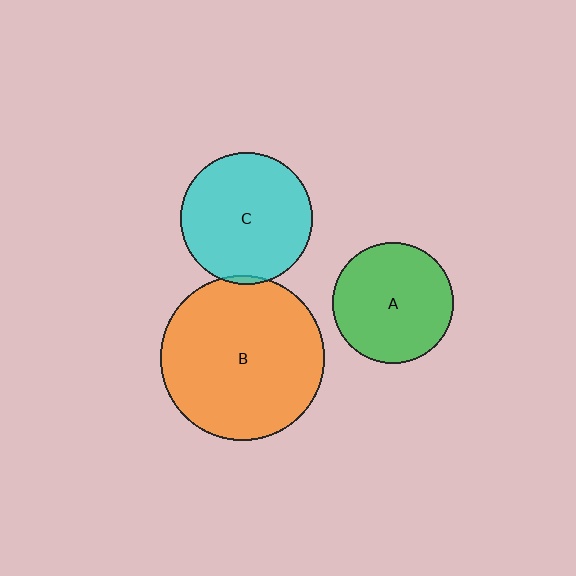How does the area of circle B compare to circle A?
Approximately 1.9 times.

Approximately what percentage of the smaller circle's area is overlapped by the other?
Approximately 5%.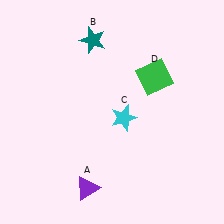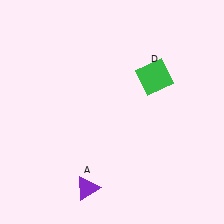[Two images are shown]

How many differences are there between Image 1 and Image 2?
There are 2 differences between the two images.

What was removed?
The teal star (B), the cyan star (C) were removed in Image 2.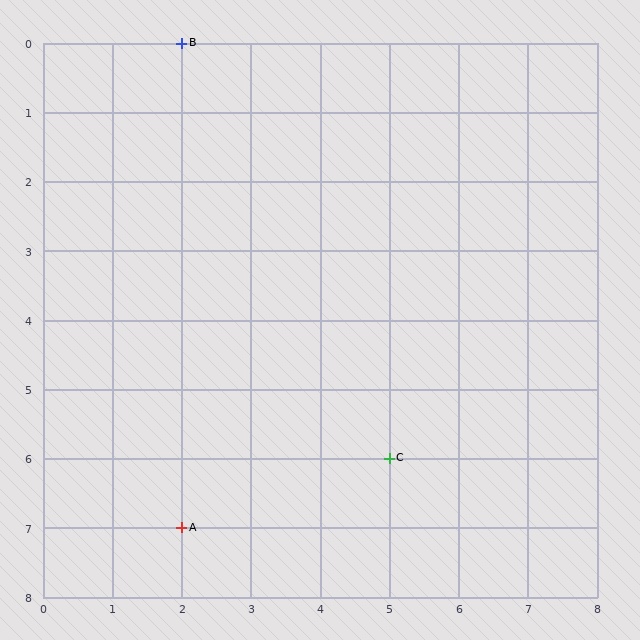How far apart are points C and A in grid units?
Points C and A are 3 columns and 1 row apart (about 3.2 grid units diagonally).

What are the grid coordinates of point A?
Point A is at grid coordinates (2, 7).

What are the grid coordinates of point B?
Point B is at grid coordinates (2, 0).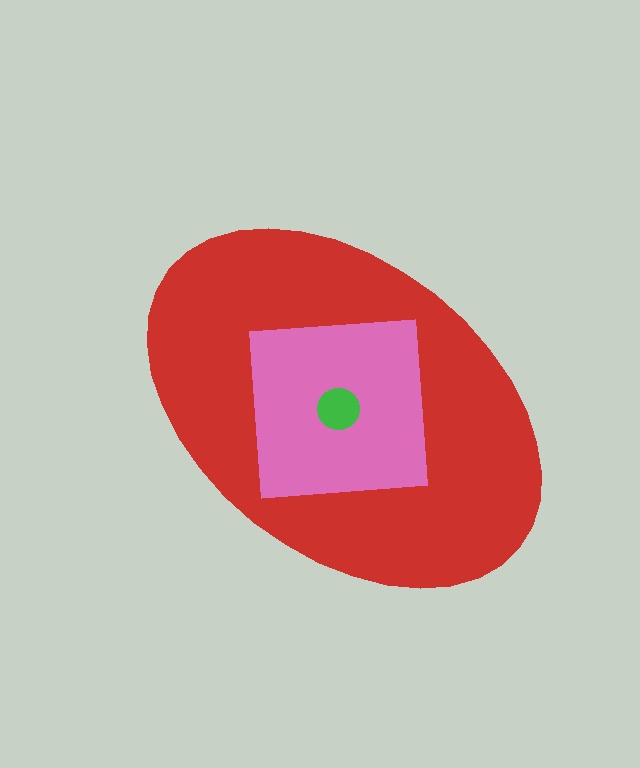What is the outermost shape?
The red ellipse.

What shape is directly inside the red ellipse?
The pink square.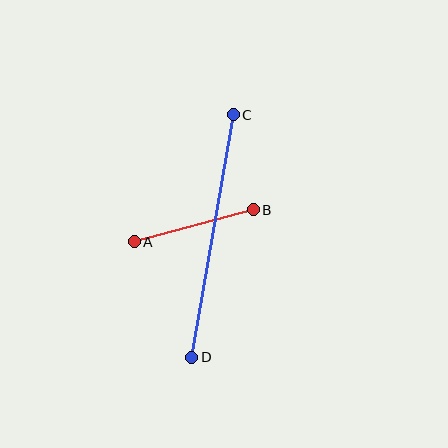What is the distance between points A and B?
The distance is approximately 123 pixels.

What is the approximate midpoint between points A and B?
The midpoint is at approximately (194, 226) pixels.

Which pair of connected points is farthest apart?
Points C and D are farthest apart.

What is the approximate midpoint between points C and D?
The midpoint is at approximately (212, 236) pixels.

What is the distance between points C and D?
The distance is approximately 246 pixels.